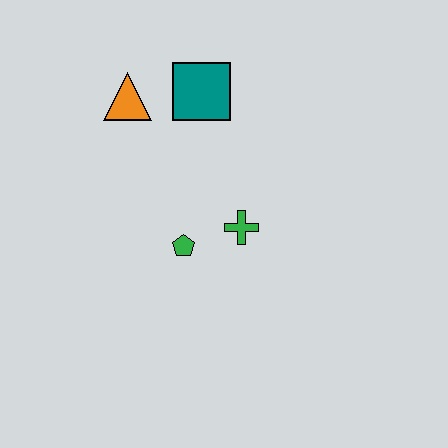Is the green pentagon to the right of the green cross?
No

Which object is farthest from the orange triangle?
The green cross is farthest from the orange triangle.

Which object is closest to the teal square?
The orange triangle is closest to the teal square.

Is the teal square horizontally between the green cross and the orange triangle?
Yes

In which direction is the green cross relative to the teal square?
The green cross is below the teal square.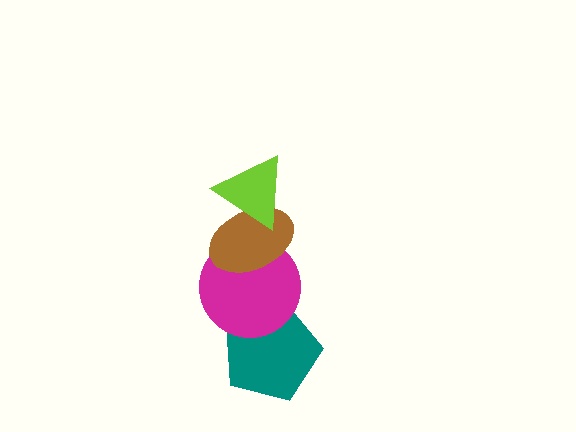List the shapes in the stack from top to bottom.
From top to bottom: the lime triangle, the brown ellipse, the magenta circle, the teal pentagon.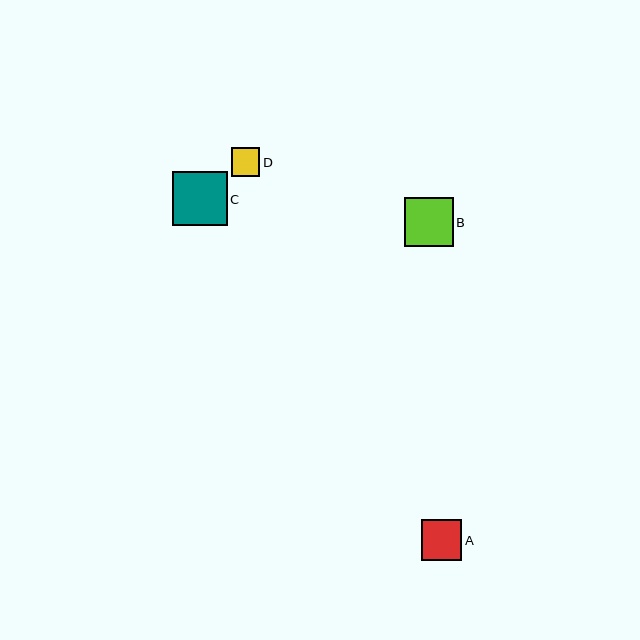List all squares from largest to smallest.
From largest to smallest: C, B, A, D.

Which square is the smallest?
Square D is the smallest with a size of approximately 29 pixels.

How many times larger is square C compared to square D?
Square C is approximately 1.9 times the size of square D.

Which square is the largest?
Square C is the largest with a size of approximately 54 pixels.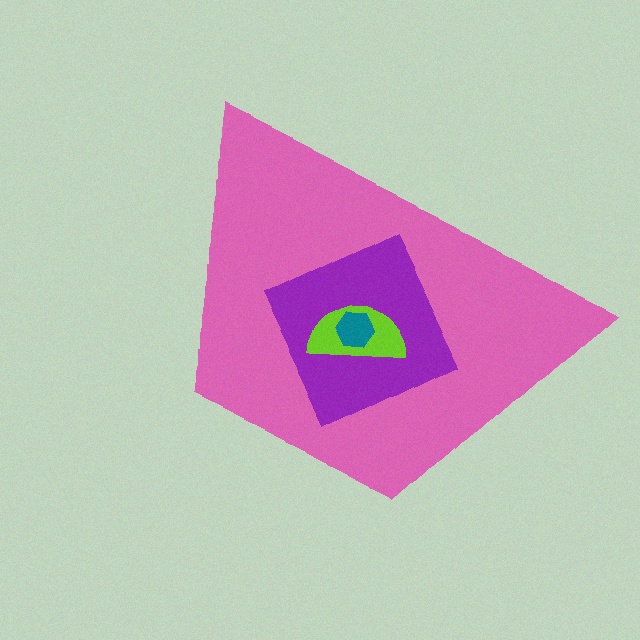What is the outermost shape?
The pink trapezoid.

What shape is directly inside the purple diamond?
The lime semicircle.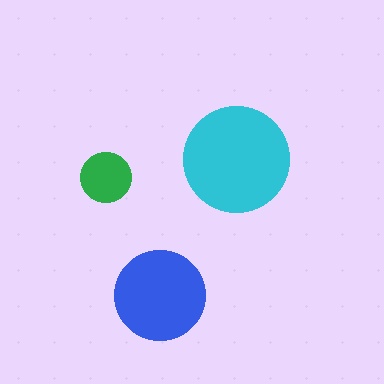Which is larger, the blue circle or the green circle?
The blue one.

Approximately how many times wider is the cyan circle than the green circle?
About 2 times wider.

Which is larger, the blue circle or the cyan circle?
The cyan one.